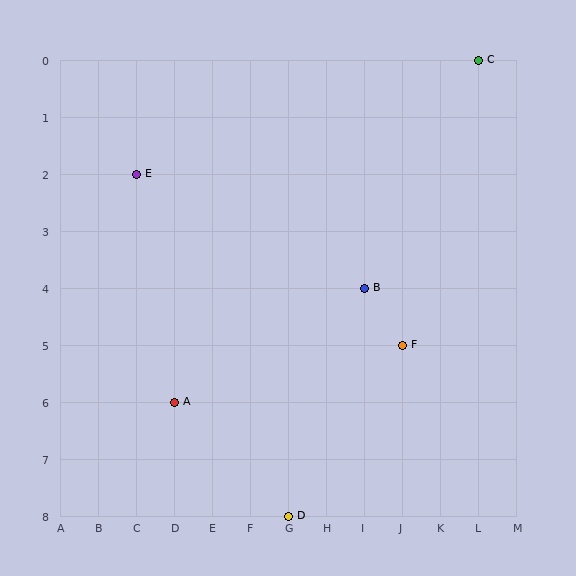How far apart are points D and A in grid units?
Points D and A are 3 columns and 2 rows apart (about 3.6 grid units diagonally).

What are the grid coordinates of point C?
Point C is at grid coordinates (L, 0).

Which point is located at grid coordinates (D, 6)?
Point A is at (D, 6).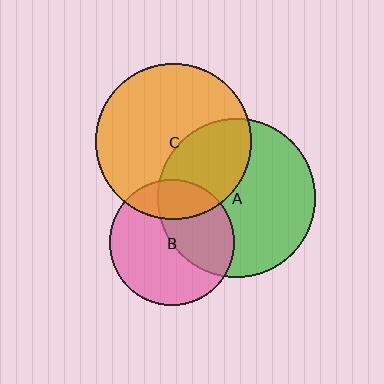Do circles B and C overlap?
Yes.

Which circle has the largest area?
Circle A (green).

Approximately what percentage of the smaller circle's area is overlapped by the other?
Approximately 20%.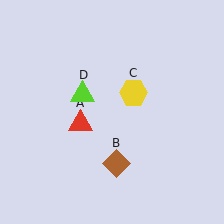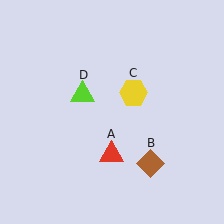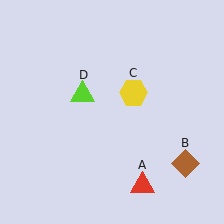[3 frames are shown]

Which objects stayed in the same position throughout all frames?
Yellow hexagon (object C) and lime triangle (object D) remained stationary.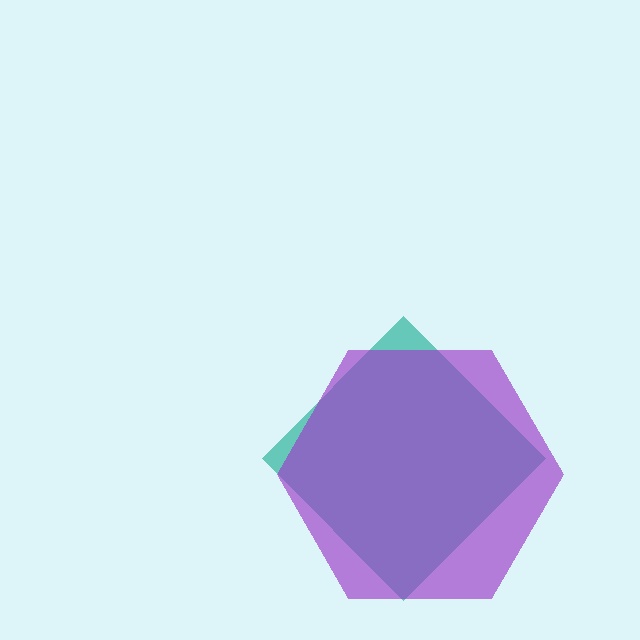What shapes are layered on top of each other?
The layered shapes are: a teal diamond, a purple hexagon.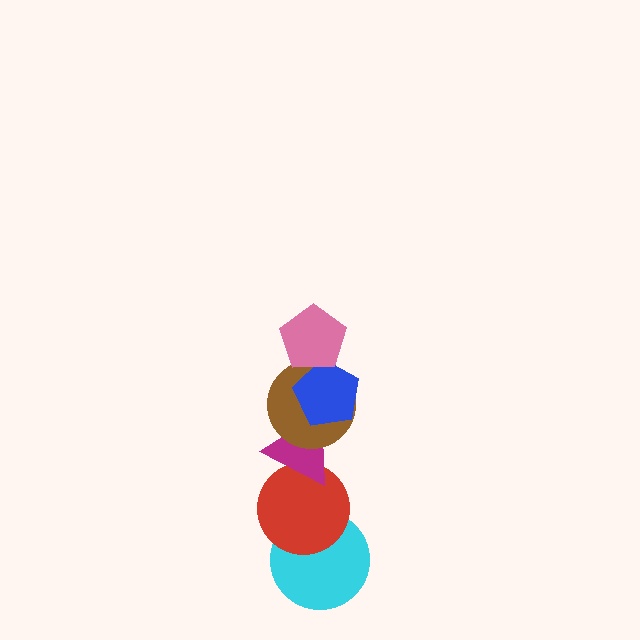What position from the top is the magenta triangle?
The magenta triangle is 4th from the top.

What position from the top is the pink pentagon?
The pink pentagon is 1st from the top.